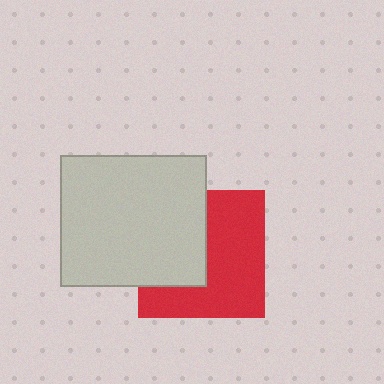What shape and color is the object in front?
The object in front is a light gray rectangle.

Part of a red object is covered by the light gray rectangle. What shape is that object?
It is a square.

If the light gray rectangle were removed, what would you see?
You would see the complete red square.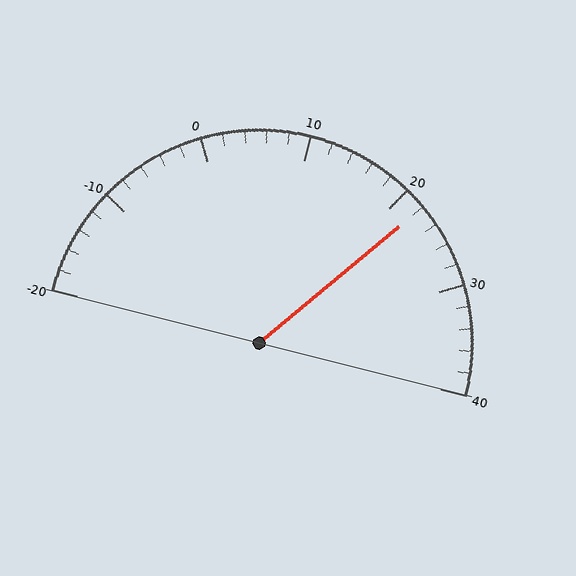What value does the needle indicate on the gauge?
The needle indicates approximately 22.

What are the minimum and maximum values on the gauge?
The gauge ranges from -20 to 40.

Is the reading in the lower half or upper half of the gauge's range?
The reading is in the upper half of the range (-20 to 40).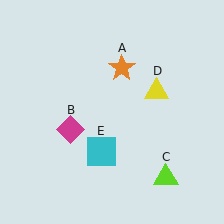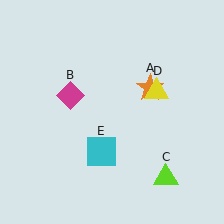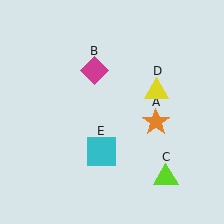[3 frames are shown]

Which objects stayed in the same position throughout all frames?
Lime triangle (object C) and yellow triangle (object D) and cyan square (object E) remained stationary.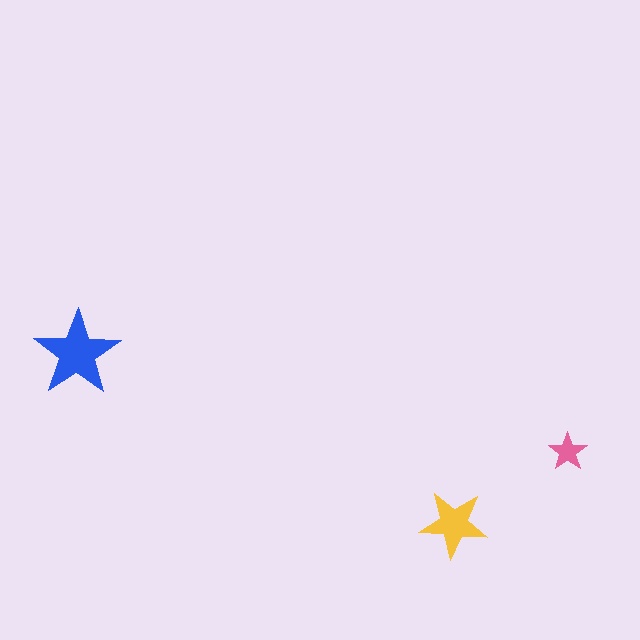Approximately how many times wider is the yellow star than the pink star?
About 1.5 times wider.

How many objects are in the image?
There are 3 objects in the image.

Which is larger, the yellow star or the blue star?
The blue one.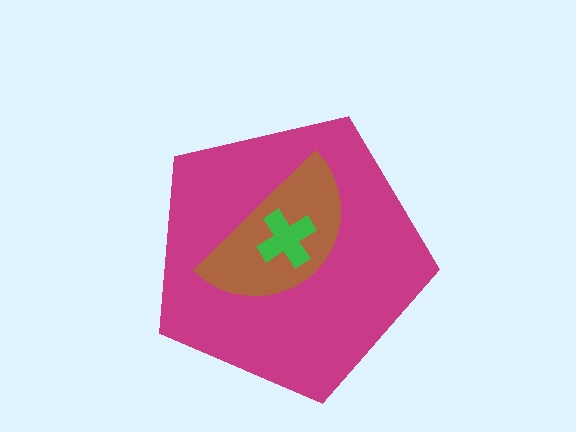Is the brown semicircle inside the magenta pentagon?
Yes.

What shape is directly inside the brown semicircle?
The green cross.